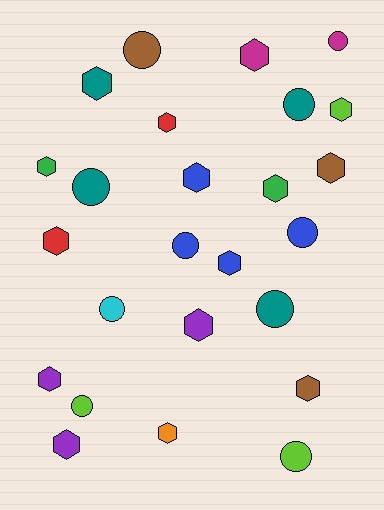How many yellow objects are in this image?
There are no yellow objects.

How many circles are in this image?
There are 10 circles.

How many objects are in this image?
There are 25 objects.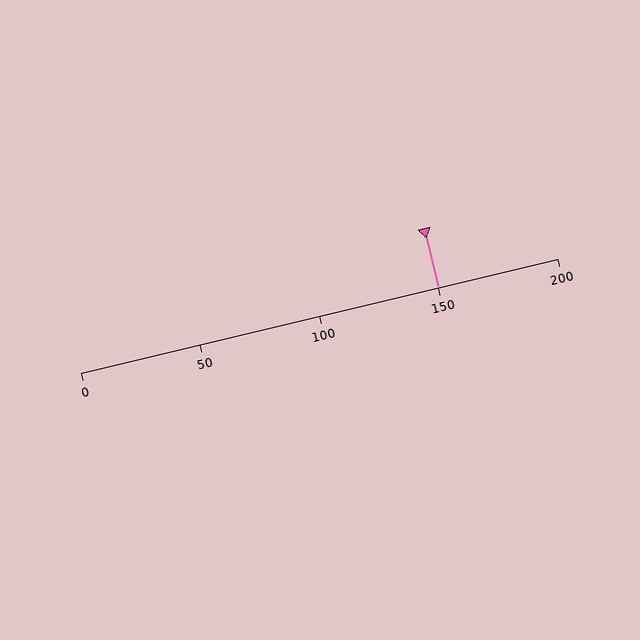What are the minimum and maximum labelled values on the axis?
The axis runs from 0 to 200.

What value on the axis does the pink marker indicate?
The marker indicates approximately 150.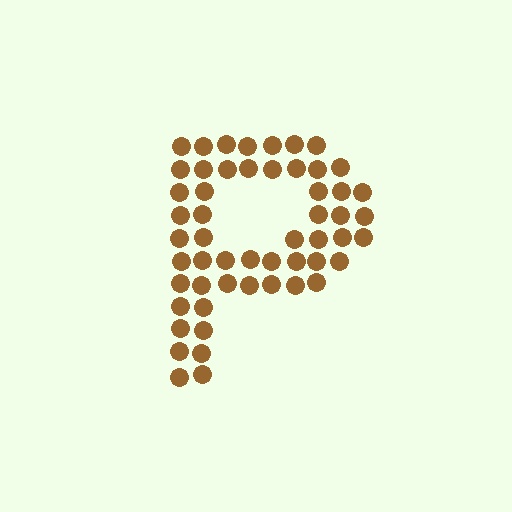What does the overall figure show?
The overall figure shows the letter P.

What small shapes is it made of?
It is made of small circles.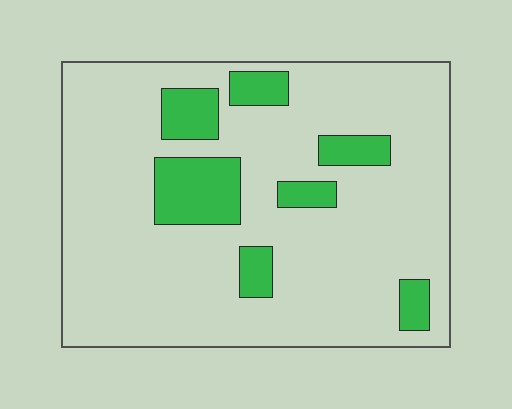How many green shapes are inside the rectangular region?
7.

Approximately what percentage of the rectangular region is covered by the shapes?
Approximately 15%.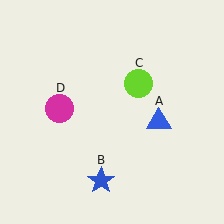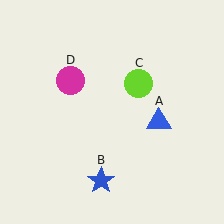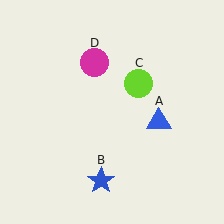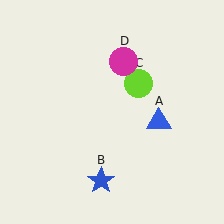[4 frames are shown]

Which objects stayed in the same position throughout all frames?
Blue triangle (object A) and blue star (object B) and lime circle (object C) remained stationary.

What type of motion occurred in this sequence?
The magenta circle (object D) rotated clockwise around the center of the scene.